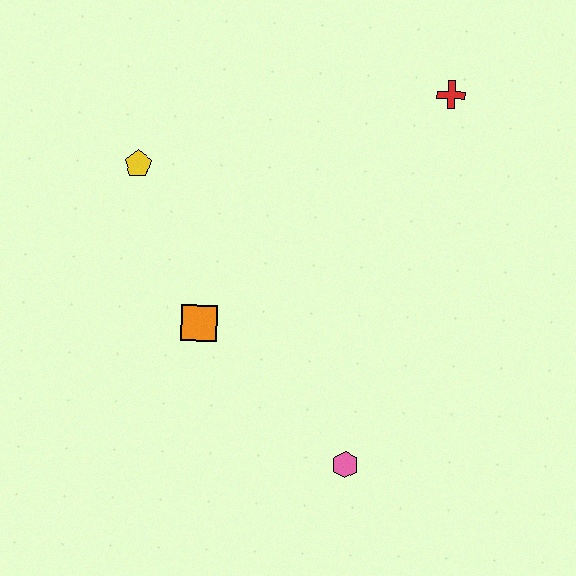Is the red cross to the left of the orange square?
No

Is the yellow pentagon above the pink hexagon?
Yes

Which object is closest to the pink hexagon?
The orange square is closest to the pink hexagon.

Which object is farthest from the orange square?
The red cross is farthest from the orange square.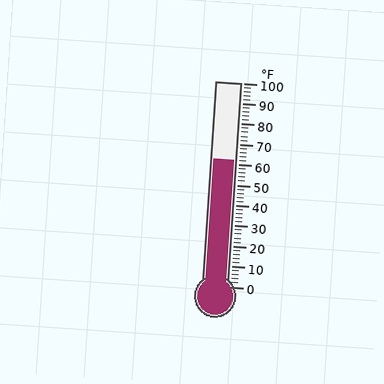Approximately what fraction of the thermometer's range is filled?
The thermometer is filled to approximately 60% of its range.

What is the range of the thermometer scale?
The thermometer scale ranges from 0°F to 100°F.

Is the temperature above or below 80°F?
The temperature is below 80°F.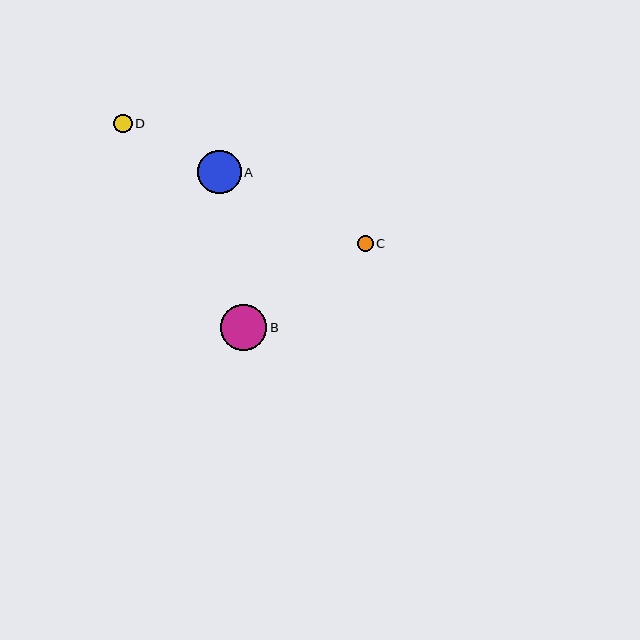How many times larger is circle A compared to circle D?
Circle A is approximately 2.4 times the size of circle D.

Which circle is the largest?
Circle B is the largest with a size of approximately 46 pixels.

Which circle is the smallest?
Circle C is the smallest with a size of approximately 16 pixels.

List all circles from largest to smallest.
From largest to smallest: B, A, D, C.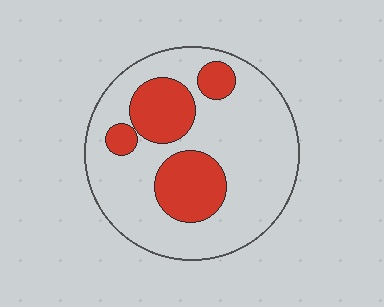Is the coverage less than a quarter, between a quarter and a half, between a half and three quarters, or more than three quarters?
Between a quarter and a half.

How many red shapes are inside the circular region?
4.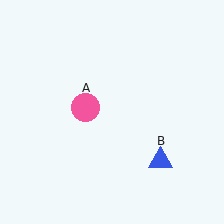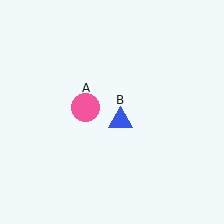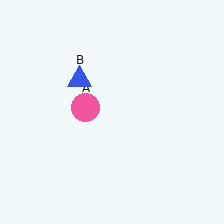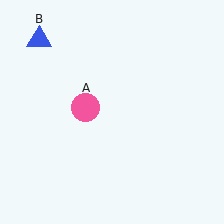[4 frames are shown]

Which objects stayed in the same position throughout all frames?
Pink circle (object A) remained stationary.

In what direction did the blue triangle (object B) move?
The blue triangle (object B) moved up and to the left.